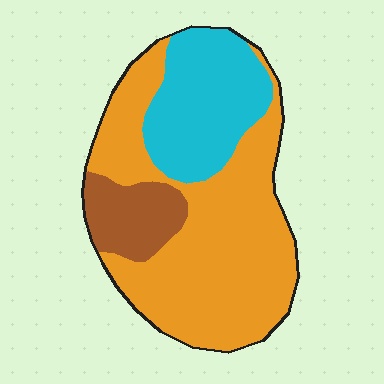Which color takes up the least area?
Brown, at roughly 15%.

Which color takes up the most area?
Orange, at roughly 60%.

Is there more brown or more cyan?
Cyan.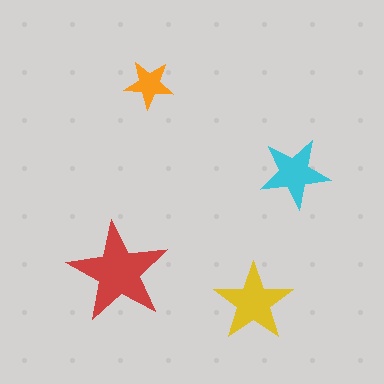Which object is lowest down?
The yellow star is bottommost.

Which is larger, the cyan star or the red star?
The red one.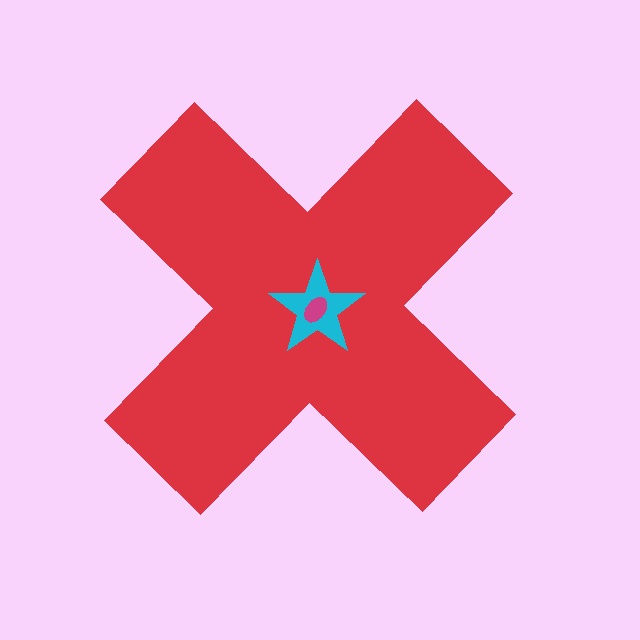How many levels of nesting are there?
3.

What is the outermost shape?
The red cross.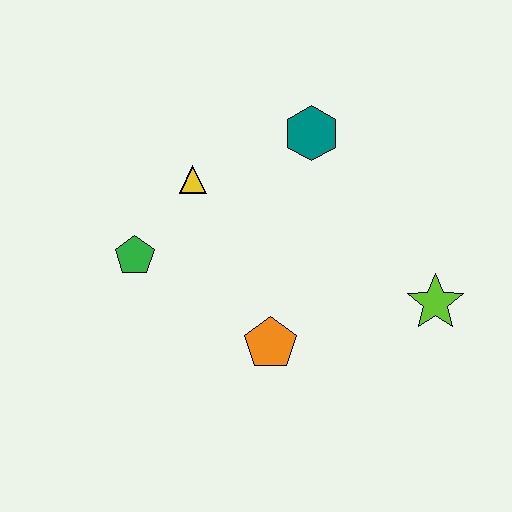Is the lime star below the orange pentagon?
No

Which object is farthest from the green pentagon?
The lime star is farthest from the green pentagon.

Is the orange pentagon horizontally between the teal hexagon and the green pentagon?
Yes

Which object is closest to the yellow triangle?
The green pentagon is closest to the yellow triangle.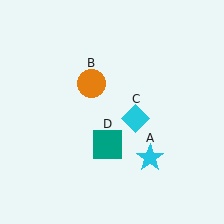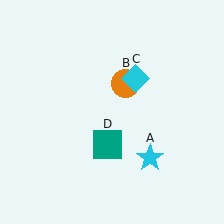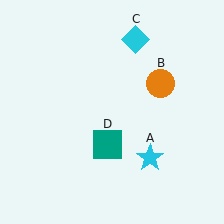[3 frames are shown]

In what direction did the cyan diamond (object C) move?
The cyan diamond (object C) moved up.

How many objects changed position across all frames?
2 objects changed position: orange circle (object B), cyan diamond (object C).